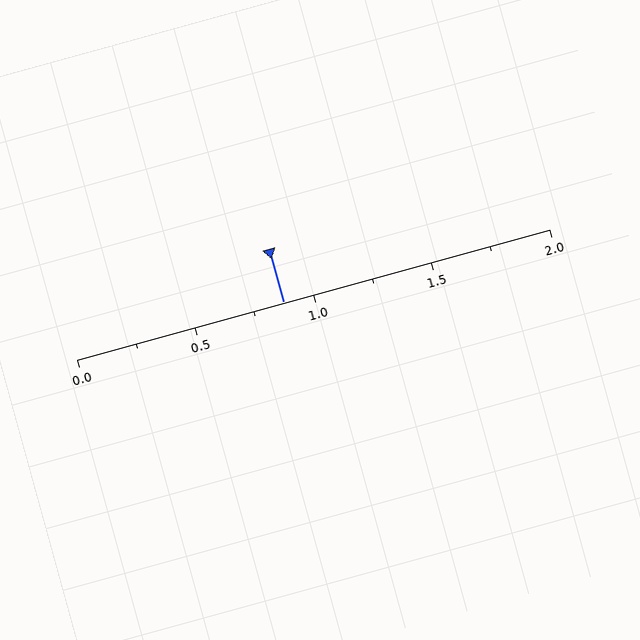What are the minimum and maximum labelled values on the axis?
The axis runs from 0.0 to 2.0.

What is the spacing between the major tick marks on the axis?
The major ticks are spaced 0.5 apart.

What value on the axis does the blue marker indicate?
The marker indicates approximately 0.88.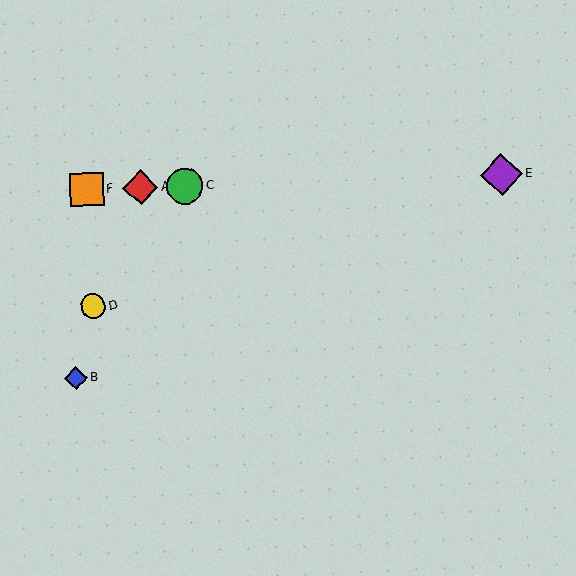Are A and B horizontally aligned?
No, A is at y≈188 and B is at y≈378.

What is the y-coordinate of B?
Object B is at y≈378.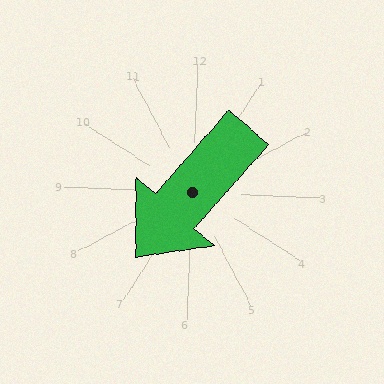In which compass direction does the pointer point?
Southwest.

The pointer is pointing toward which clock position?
Roughly 7 o'clock.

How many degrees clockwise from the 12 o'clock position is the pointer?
Approximately 219 degrees.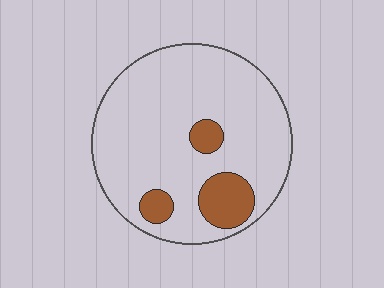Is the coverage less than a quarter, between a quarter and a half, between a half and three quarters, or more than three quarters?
Less than a quarter.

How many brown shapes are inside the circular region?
3.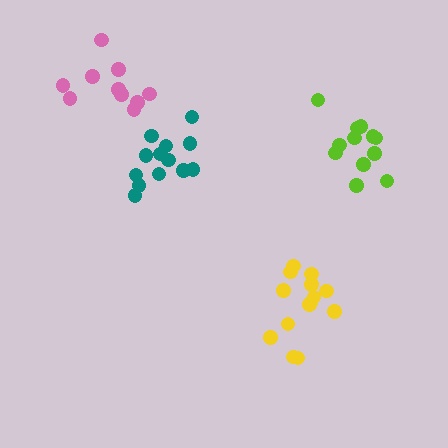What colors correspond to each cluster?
The clusters are colored: yellow, lime, teal, pink.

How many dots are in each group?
Group 1: 14 dots, Group 2: 12 dots, Group 3: 13 dots, Group 4: 10 dots (49 total).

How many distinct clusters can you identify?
There are 4 distinct clusters.